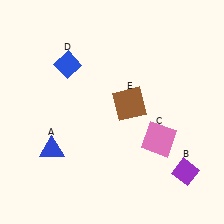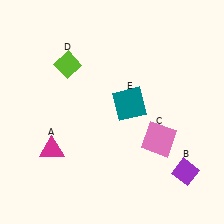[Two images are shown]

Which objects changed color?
A changed from blue to magenta. D changed from blue to lime. E changed from brown to teal.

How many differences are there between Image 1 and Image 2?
There are 3 differences between the two images.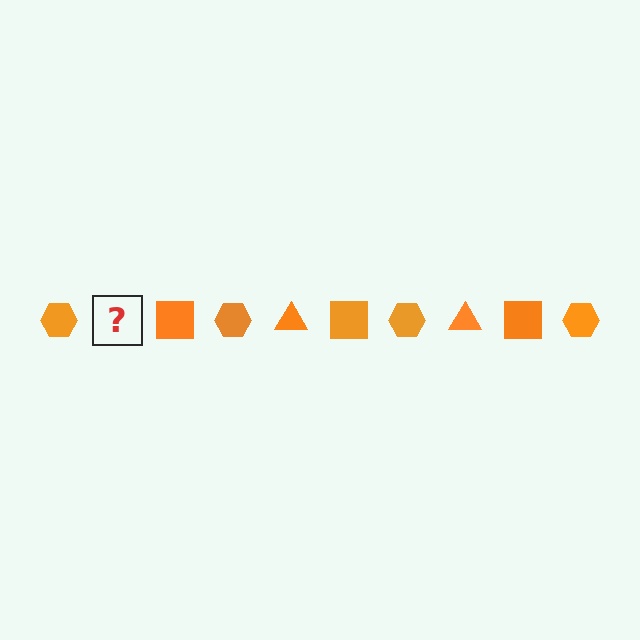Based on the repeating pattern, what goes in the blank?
The blank should be an orange triangle.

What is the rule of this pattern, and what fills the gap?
The rule is that the pattern cycles through hexagon, triangle, square shapes in orange. The gap should be filled with an orange triangle.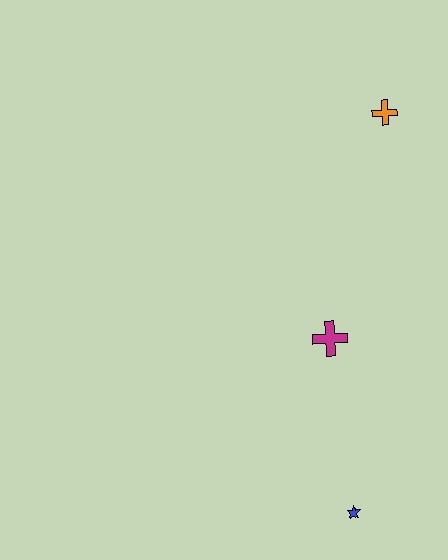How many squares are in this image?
There are no squares.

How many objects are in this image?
There are 3 objects.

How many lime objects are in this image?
There are no lime objects.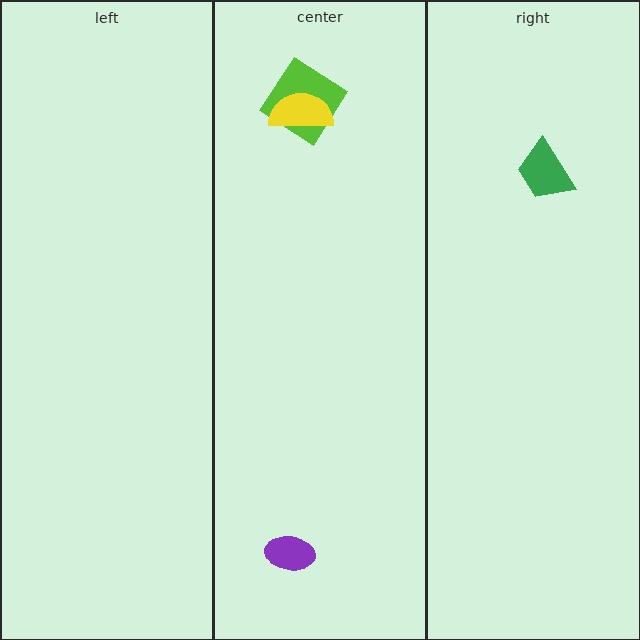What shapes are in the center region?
The purple ellipse, the lime diamond, the yellow semicircle.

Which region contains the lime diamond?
The center region.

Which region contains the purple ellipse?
The center region.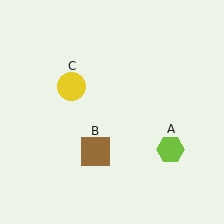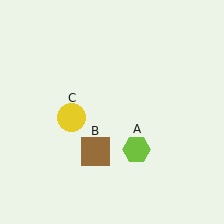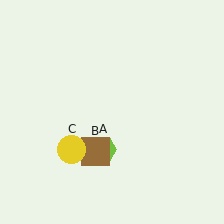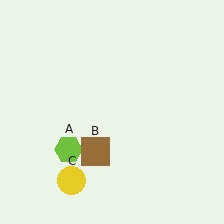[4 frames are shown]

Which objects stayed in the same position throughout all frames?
Brown square (object B) remained stationary.